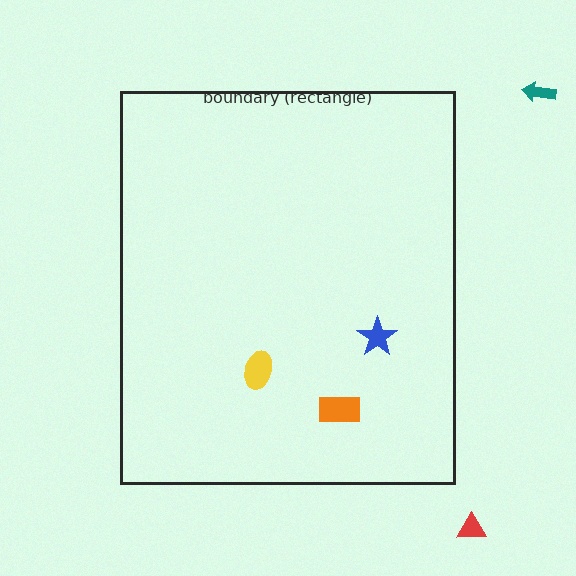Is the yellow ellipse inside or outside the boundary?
Inside.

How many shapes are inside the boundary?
3 inside, 2 outside.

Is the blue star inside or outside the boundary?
Inside.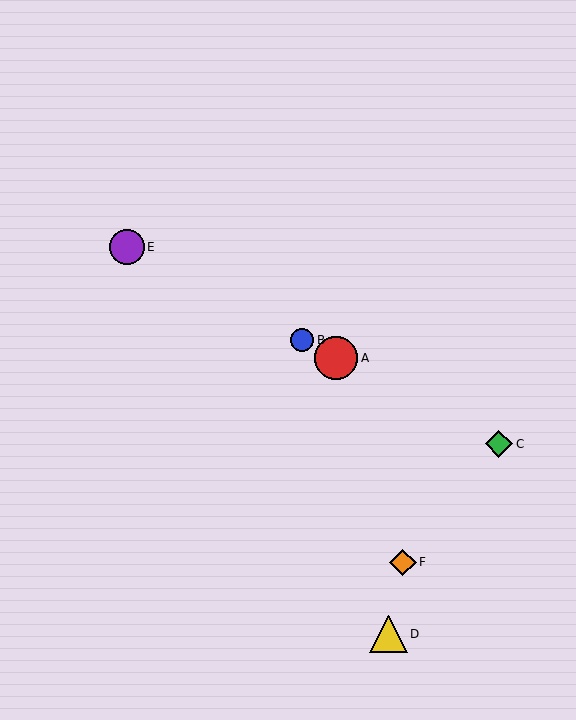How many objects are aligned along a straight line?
4 objects (A, B, C, E) are aligned along a straight line.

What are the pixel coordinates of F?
Object F is at (403, 563).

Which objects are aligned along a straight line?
Objects A, B, C, E are aligned along a straight line.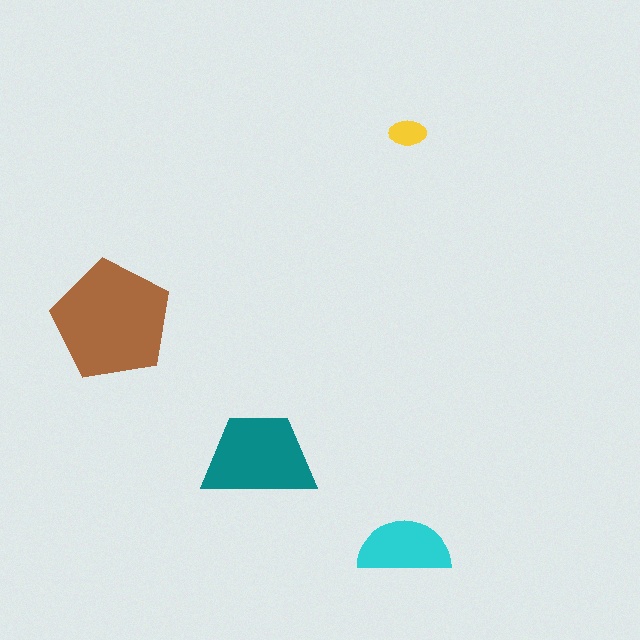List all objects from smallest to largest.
The yellow ellipse, the cyan semicircle, the teal trapezoid, the brown pentagon.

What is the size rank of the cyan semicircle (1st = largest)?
3rd.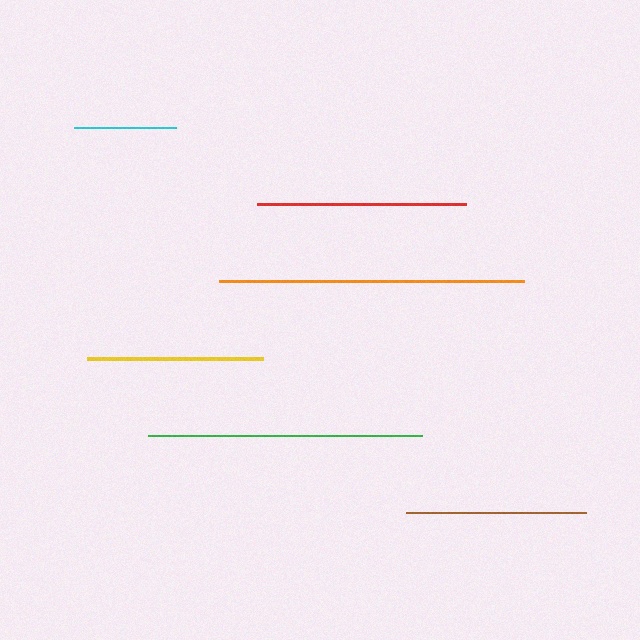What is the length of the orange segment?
The orange segment is approximately 305 pixels long.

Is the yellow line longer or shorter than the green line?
The green line is longer than the yellow line.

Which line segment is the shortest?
The cyan line is the shortest at approximately 101 pixels.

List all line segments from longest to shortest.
From longest to shortest: orange, green, red, brown, yellow, cyan.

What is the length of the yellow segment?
The yellow segment is approximately 176 pixels long.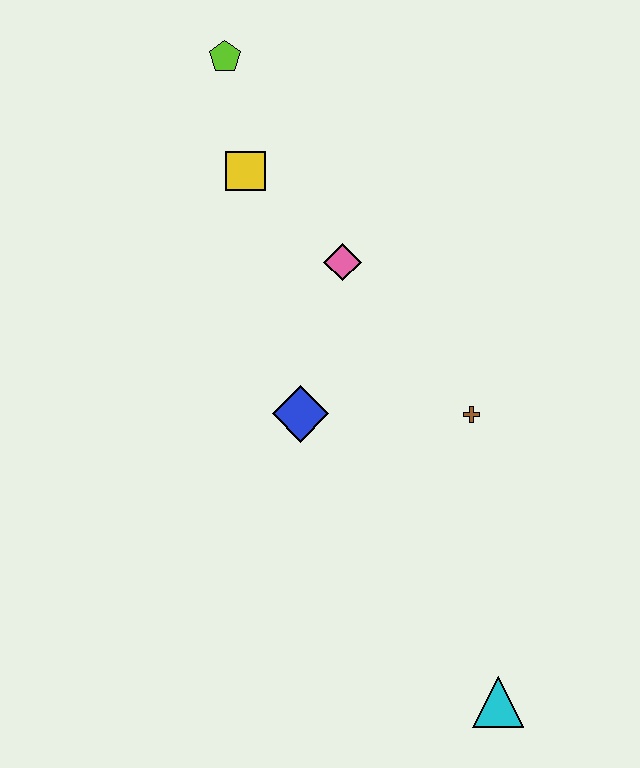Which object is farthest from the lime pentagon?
The cyan triangle is farthest from the lime pentagon.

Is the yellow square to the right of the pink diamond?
No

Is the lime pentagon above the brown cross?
Yes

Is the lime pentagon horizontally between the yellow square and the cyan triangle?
No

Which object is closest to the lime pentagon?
The yellow square is closest to the lime pentagon.